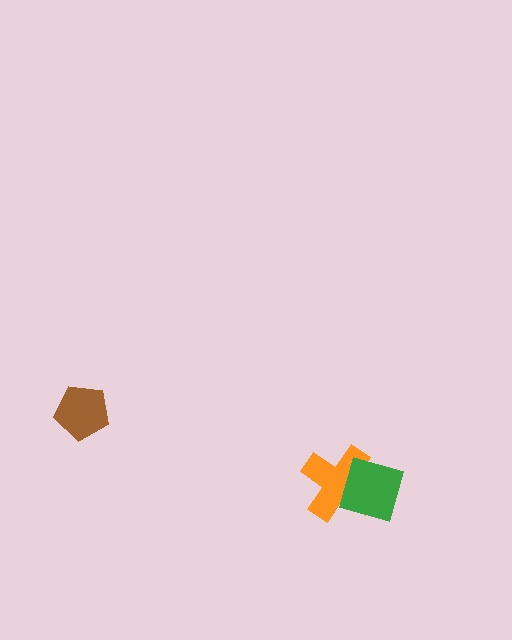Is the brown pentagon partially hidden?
No, no other shape covers it.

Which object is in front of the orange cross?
The green diamond is in front of the orange cross.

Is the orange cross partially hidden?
Yes, it is partially covered by another shape.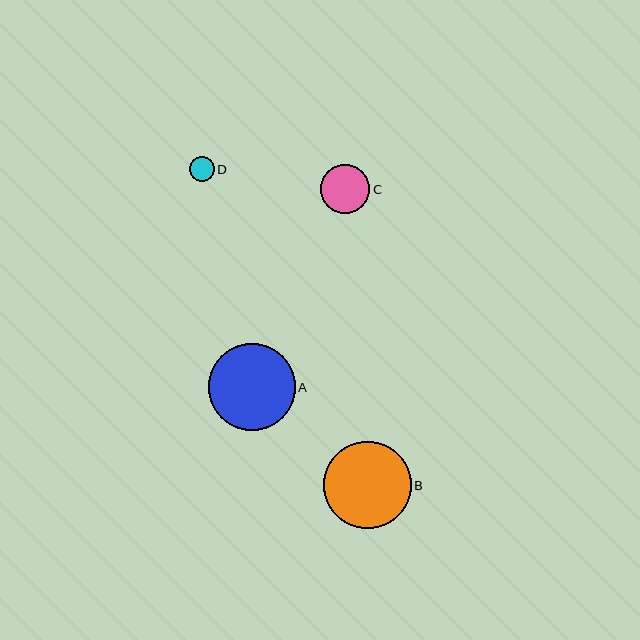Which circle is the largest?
Circle B is the largest with a size of approximately 87 pixels.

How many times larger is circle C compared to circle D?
Circle C is approximately 2.0 times the size of circle D.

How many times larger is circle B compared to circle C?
Circle B is approximately 1.8 times the size of circle C.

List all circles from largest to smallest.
From largest to smallest: B, A, C, D.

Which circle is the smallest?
Circle D is the smallest with a size of approximately 25 pixels.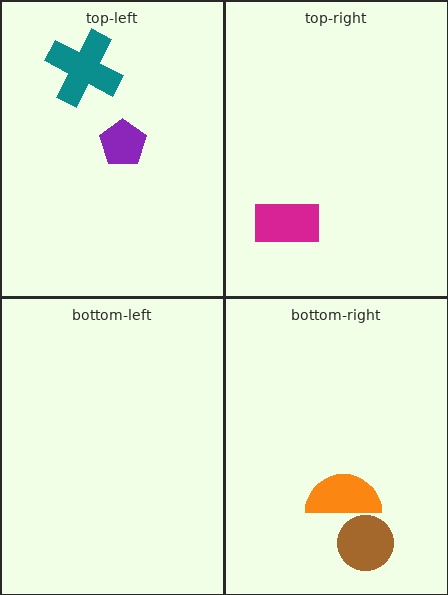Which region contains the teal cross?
The top-left region.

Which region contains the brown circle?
The bottom-right region.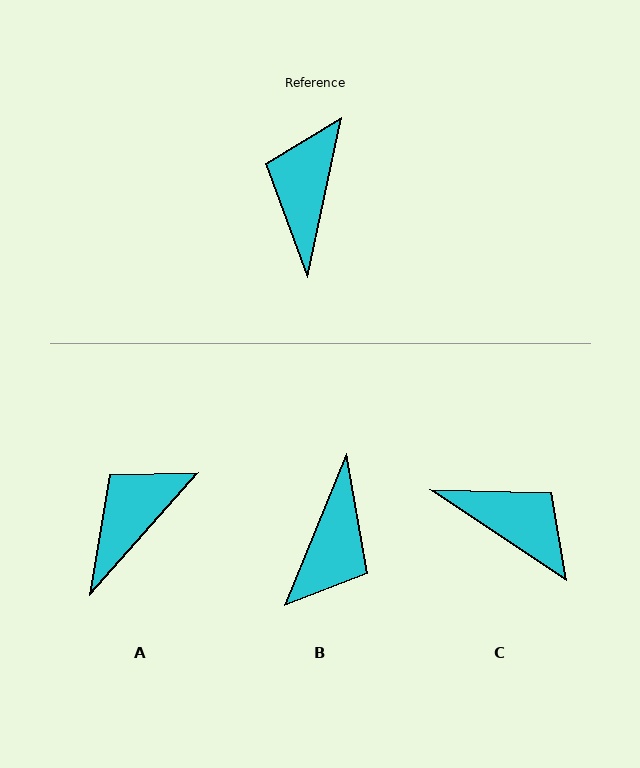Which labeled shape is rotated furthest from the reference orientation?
B, about 170 degrees away.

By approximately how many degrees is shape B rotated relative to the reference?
Approximately 170 degrees counter-clockwise.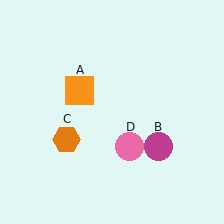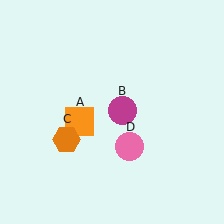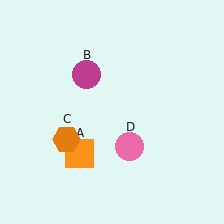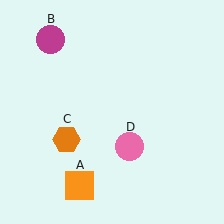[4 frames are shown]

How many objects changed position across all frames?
2 objects changed position: orange square (object A), magenta circle (object B).